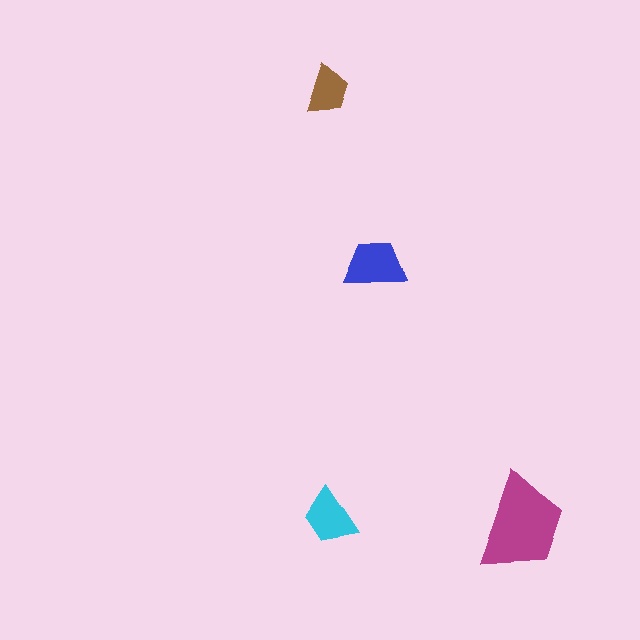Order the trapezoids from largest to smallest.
the magenta one, the blue one, the cyan one, the brown one.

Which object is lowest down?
The magenta trapezoid is bottommost.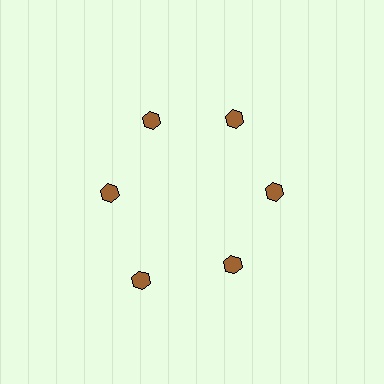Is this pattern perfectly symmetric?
No. The 6 brown hexagons are arranged in a ring, but one element near the 7 o'clock position is pushed outward from the center, breaking the 6-fold rotational symmetry.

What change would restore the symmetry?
The symmetry would be restored by moving it inward, back onto the ring so that all 6 hexagons sit at equal angles and equal distance from the center.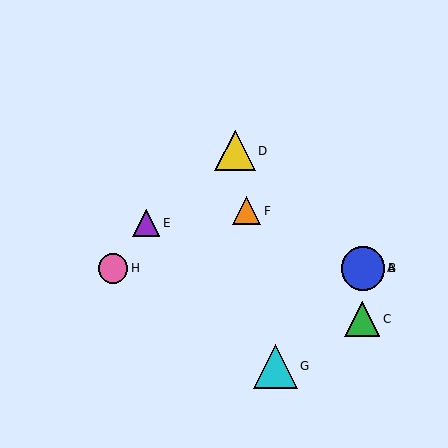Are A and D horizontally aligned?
No, A is at y≈268 and D is at y≈151.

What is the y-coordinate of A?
Object A is at y≈268.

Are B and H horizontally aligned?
Yes, both are at y≈268.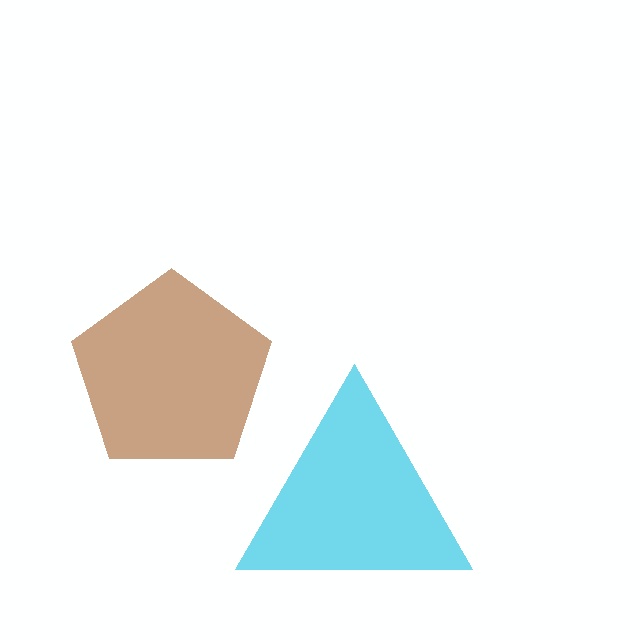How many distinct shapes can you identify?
There are 2 distinct shapes: a cyan triangle, a brown pentagon.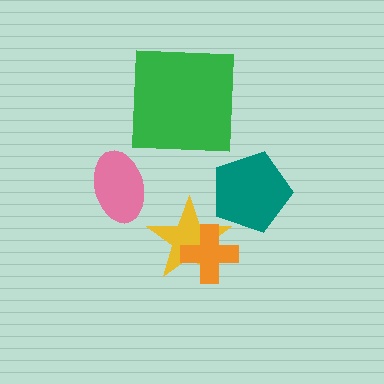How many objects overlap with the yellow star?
2 objects overlap with the yellow star.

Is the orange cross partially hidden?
No, no other shape covers it.